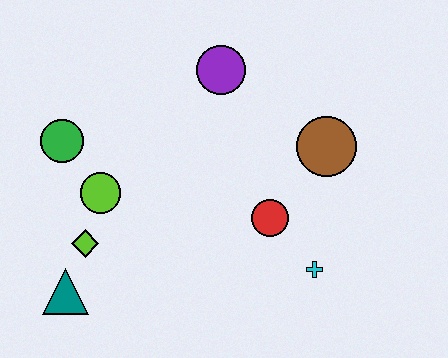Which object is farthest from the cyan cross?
The green circle is farthest from the cyan cross.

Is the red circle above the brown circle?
No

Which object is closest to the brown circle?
The red circle is closest to the brown circle.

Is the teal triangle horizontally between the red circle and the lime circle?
No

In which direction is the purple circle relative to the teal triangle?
The purple circle is above the teal triangle.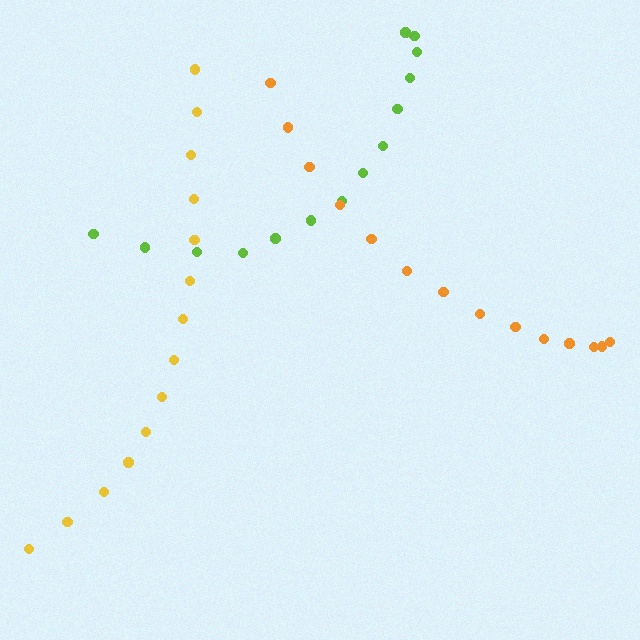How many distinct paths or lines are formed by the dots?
There are 3 distinct paths.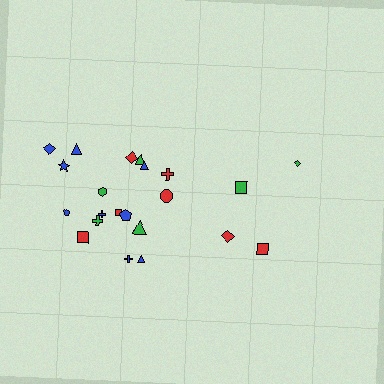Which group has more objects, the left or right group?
The left group.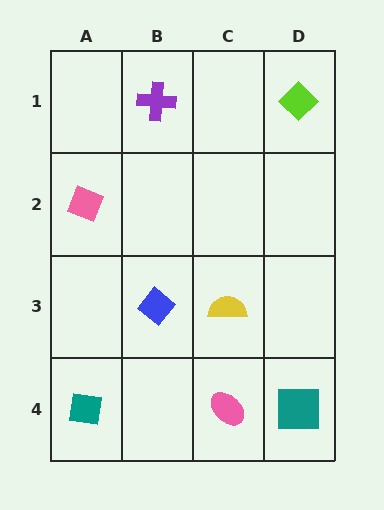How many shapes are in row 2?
1 shape.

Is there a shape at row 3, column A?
No, that cell is empty.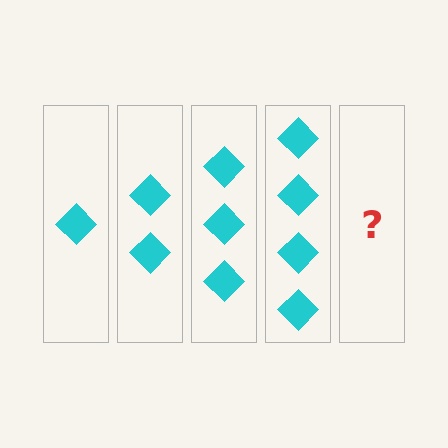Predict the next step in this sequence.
The next step is 5 diamonds.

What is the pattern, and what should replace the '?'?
The pattern is that each step adds one more diamond. The '?' should be 5 diamonds.